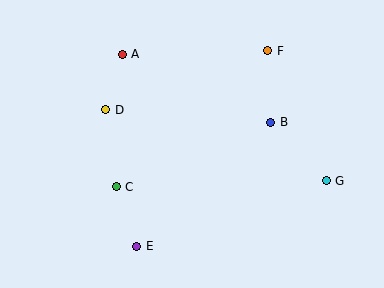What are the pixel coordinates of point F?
Point F is at (268, 51).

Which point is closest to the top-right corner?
Point F is closest to the top-right corner.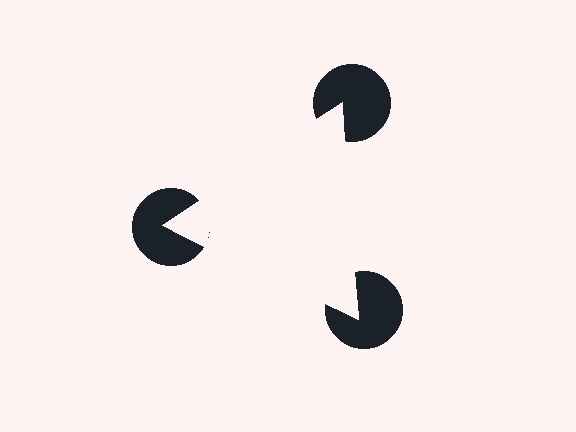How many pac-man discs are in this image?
There are 3 — one at each vertex of the illusory triangle.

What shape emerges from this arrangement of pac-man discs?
An illusory triangle — its edges are inferred from the aligned wedge cuts in the pac-man discs, not physically drawn.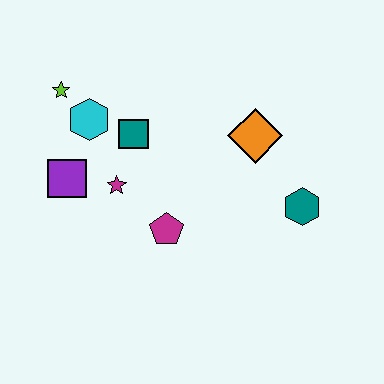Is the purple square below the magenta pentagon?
No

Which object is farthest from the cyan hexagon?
The teal hexagon is farthest from the cyan hexagon.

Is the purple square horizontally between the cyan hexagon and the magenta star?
No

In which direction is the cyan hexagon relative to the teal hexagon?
The cyan hexagon is to the left of the teal hexagon.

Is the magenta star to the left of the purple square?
No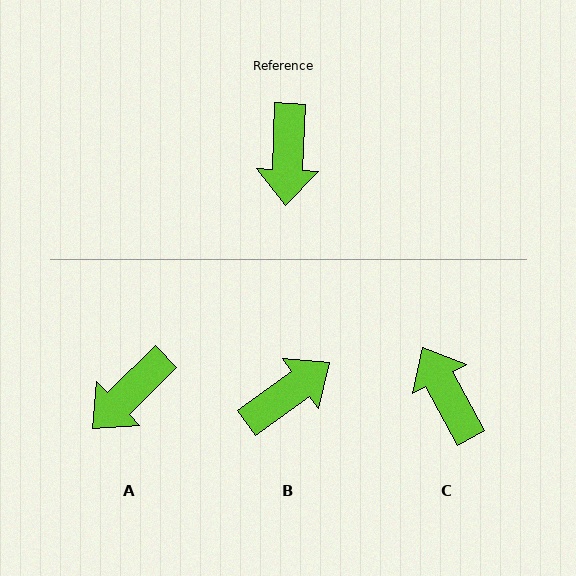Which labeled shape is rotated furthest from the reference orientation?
C, about 149 degrees away.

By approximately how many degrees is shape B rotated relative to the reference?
Approximately 128 degrees counter-clockwise.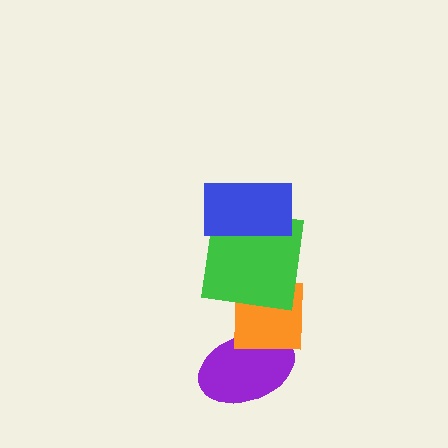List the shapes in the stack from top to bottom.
From top to bottom: the blue rectangle, the green square, the orange square, the purple ellipse.